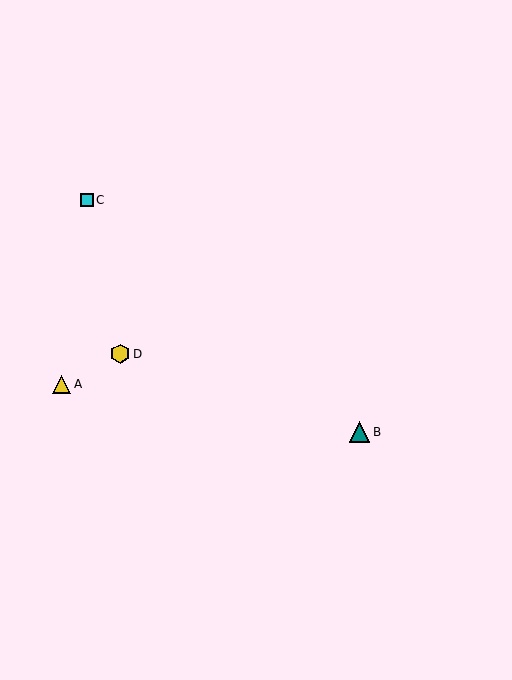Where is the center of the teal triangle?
The center of the teal triangle is at (359, 432).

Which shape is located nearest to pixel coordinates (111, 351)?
The yellow hexagon (labeled D) at (120, 354) is nearest to that location.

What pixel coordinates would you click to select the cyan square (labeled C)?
Click at (87, 200) to select the cyan square C.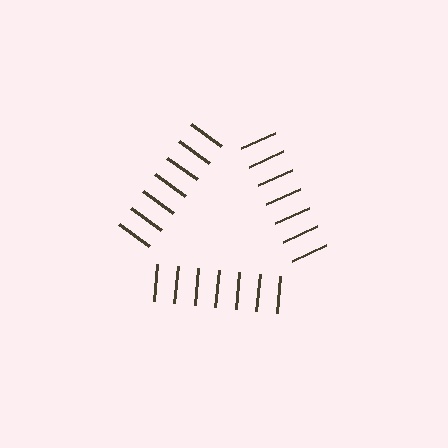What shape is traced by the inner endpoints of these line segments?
An illusory triangle — the line segments terminate on its edges but no continuous stroke is drawn.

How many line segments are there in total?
21 — 7 along each of the 3 edges.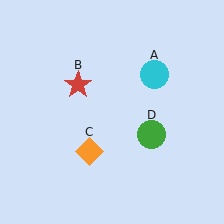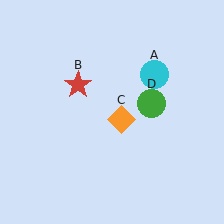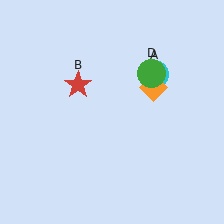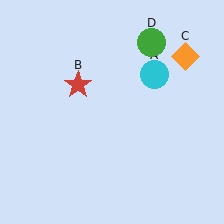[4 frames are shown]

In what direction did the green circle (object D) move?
The green circle (object D) moved up.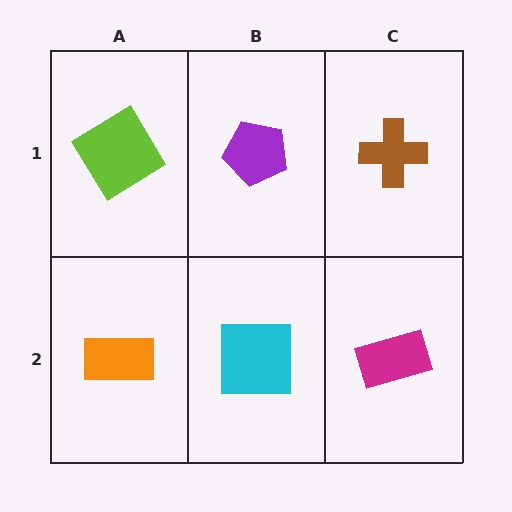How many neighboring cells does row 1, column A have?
2.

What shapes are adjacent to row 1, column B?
A cyan square (row 2, column B), a lime diamond (row 1, column A), a brown cross (row 1, column C).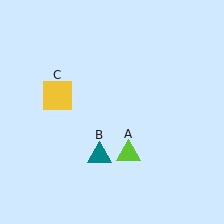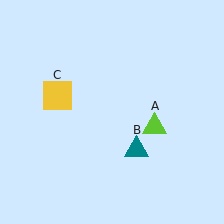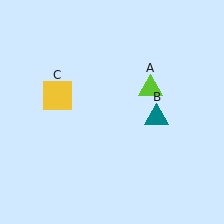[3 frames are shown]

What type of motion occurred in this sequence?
The lime triangle (object A), teal triangle (object B) rotated counterclockwise around the center of the scene.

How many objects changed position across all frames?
2 objects changed position: lime triangle (object A), teal triangle (object B).